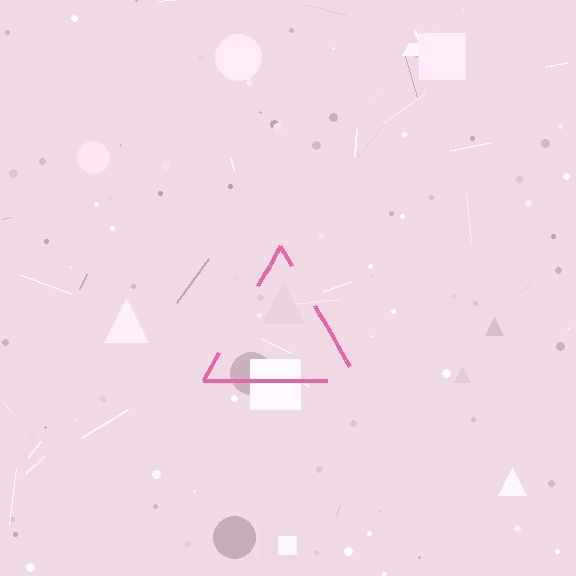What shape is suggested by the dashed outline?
The dashed outline suggests a triangle.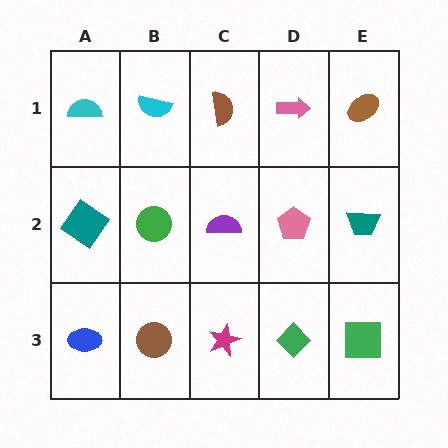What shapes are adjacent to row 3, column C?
A purple semicircle (row 2, column C), a brown circle (row 3, column B), a green diamond (row 3, column D).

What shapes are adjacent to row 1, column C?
A purple semicircle (row 2, column C), a cyan semicircle (row 1, column B), a pink arrow (row 1, column D).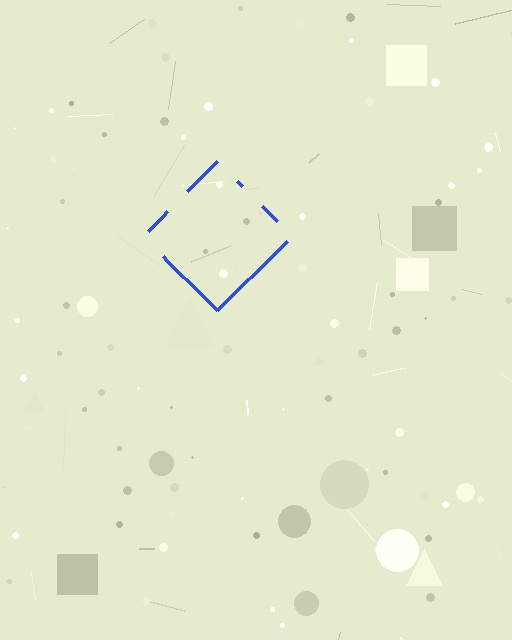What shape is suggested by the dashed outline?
The dashed outline suggests a diamond.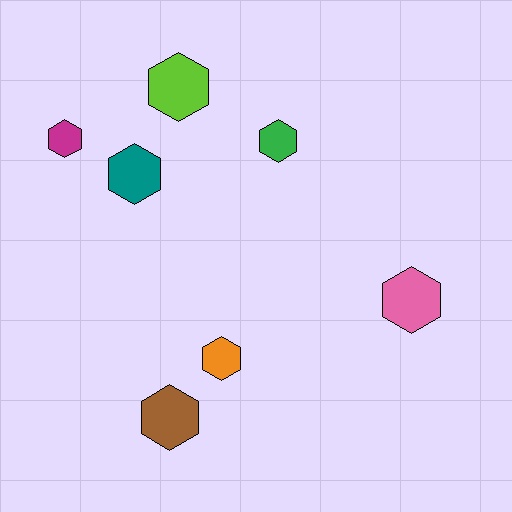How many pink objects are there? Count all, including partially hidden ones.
There is 1 pink object.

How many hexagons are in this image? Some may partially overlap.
There are 7 hexagons.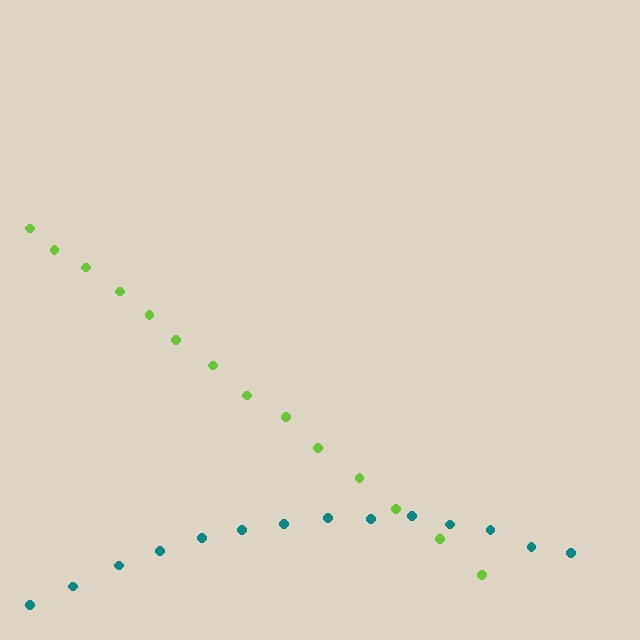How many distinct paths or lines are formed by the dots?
There are 2 distinct paths.